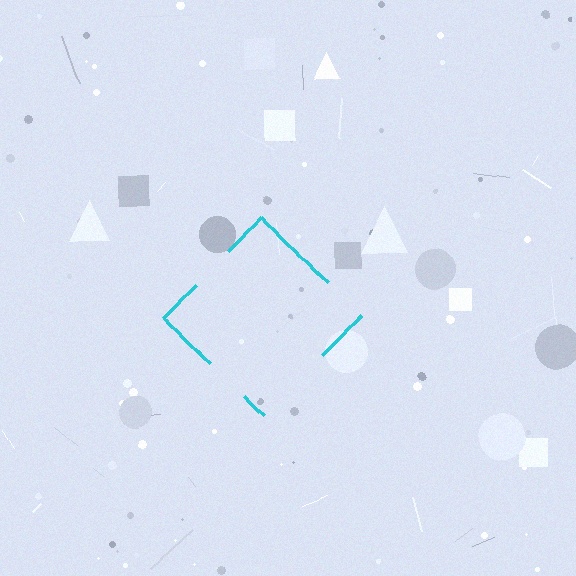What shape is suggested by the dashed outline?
The dashed outline suggests a diamond.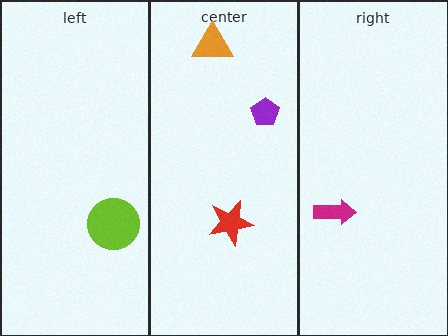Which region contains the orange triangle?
The center region.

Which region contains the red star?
The center region.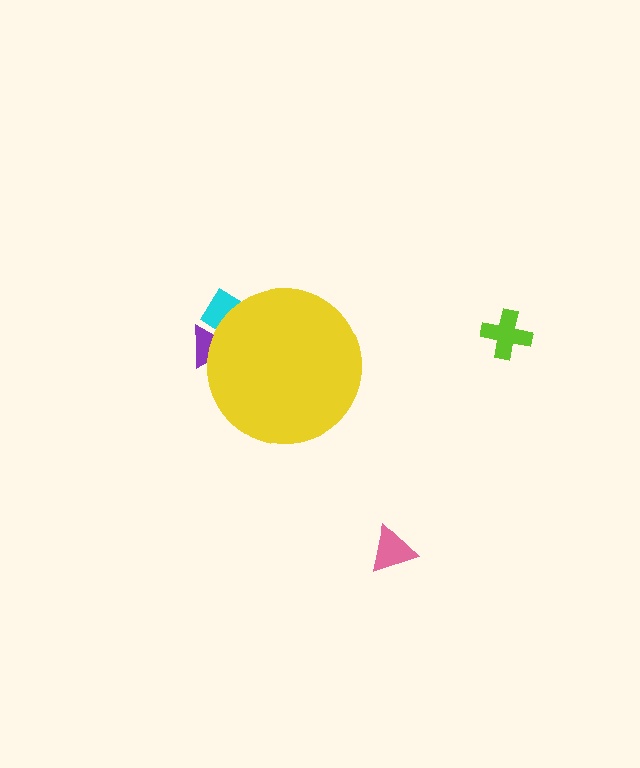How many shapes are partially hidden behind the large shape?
2 shapes are partially hidden.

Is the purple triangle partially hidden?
Yes, the purple triangle is partially hidden behind the yellow circle.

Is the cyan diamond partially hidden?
Yes, the cyan diamond is partially hidden behind the yellow circle.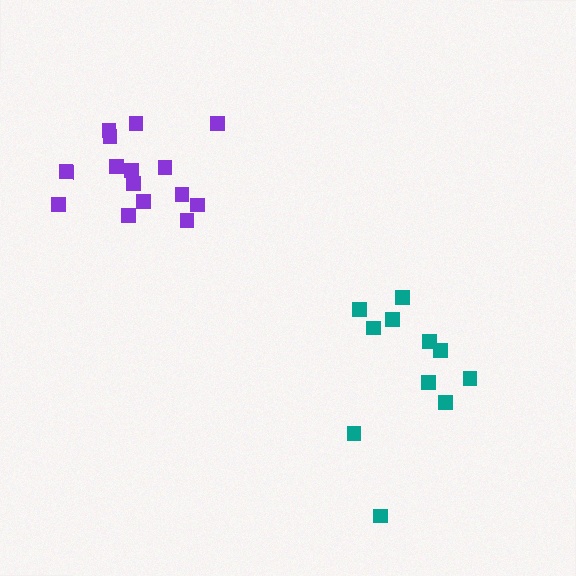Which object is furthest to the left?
The purple cluster is leftmost.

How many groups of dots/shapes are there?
There are 2 groups.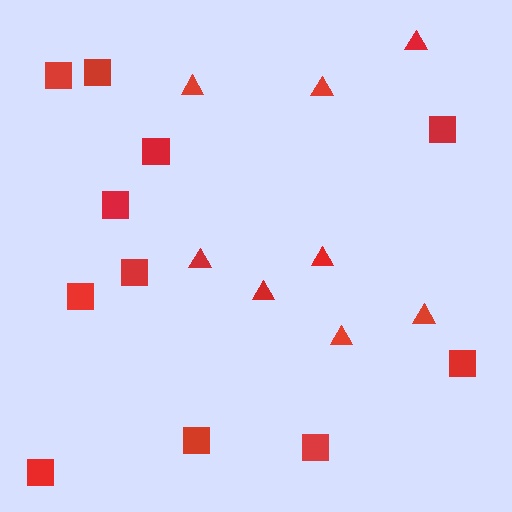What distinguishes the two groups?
There are 2 groups: one group of squares (11) and one group of triangles (8).